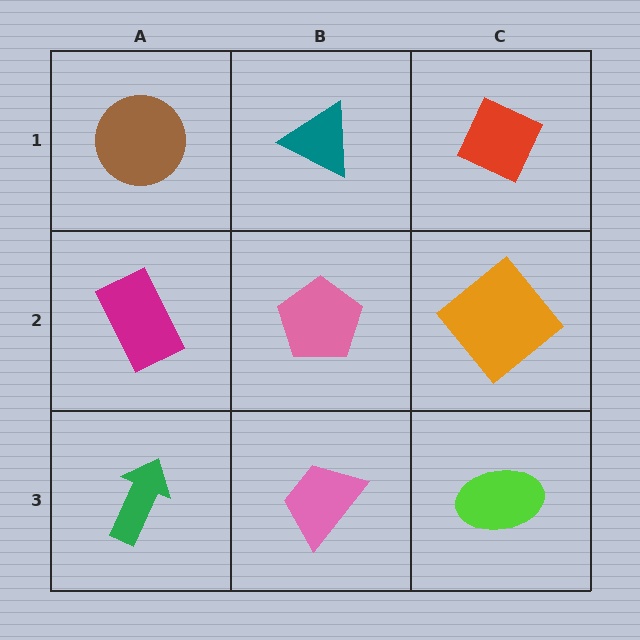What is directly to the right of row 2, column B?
An orange diamond.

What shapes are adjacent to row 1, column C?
An orange diamond (row 2, column C), a teal triangle (row 1, column B).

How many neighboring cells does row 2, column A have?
3.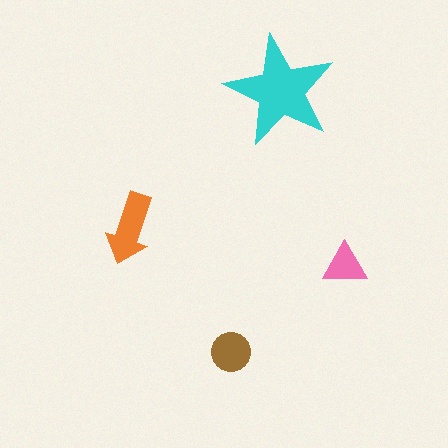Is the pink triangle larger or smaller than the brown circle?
Smaller.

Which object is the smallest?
The pink triangle.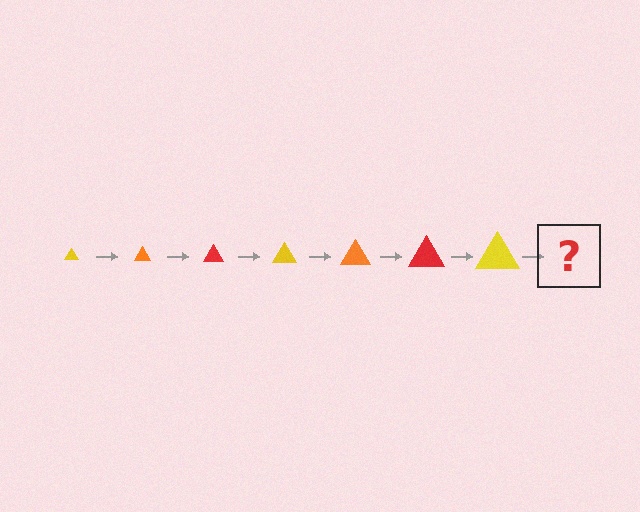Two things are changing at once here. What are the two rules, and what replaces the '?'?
The two rules are that the triangle grows larger each step and the color cycles through yellow, orange, and red. The '?' should be an orange triangle, larger than the previous one.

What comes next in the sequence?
The next element should be an orange triangle, larger than the previous one.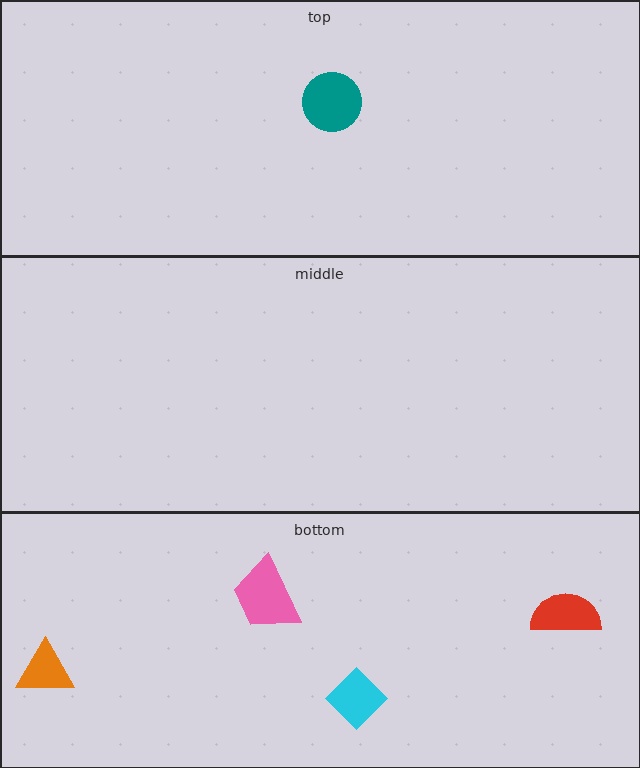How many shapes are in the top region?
1.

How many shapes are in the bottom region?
4.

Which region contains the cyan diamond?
The bottom region.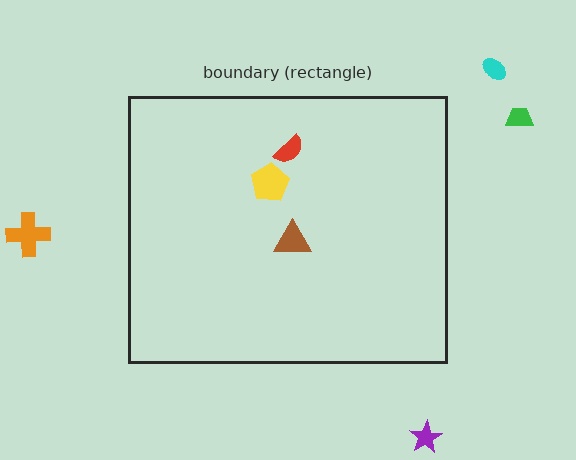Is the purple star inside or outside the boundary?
Outside.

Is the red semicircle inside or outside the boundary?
Inside.